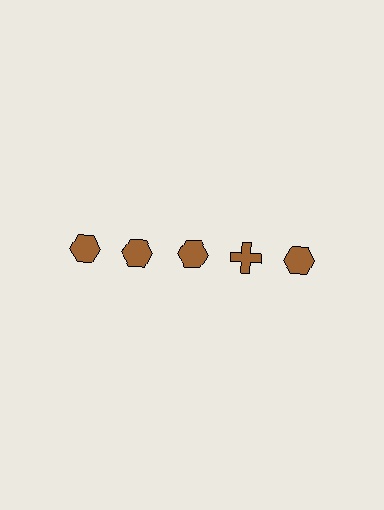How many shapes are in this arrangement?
There are 5 shapes arranged in a grid pattern.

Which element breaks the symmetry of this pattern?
The brown cross in the top row, second from right column breaks the symmetry. All other shapes are brown hexagons.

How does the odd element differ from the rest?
It has a different shape: cross instead of hexagon.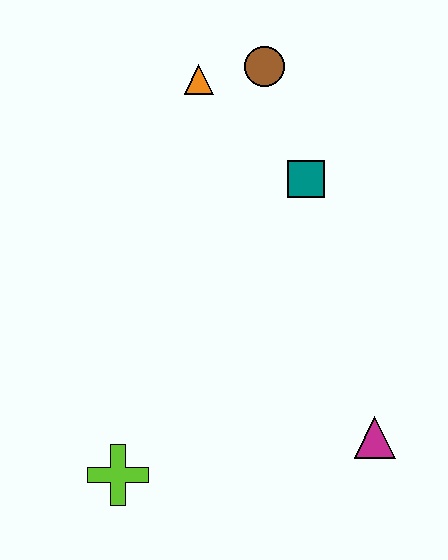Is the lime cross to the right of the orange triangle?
No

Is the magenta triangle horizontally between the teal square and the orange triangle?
No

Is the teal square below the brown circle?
Yes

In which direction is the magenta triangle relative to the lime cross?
The magenta triangle is to the right of the lime cross.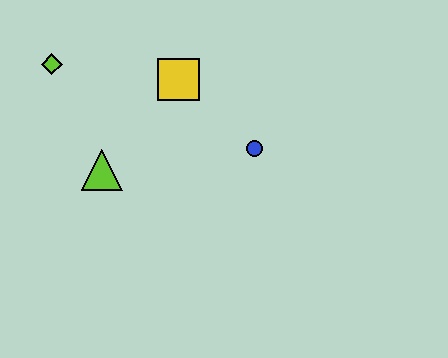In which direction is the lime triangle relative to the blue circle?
The lime triangle is to the left of the blue circle.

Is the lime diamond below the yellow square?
No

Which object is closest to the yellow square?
The blue circle is closest to the yellow square.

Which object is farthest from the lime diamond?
The blue circle is farthest from the lime diamond.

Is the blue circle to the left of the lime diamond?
No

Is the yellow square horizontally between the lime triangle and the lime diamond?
No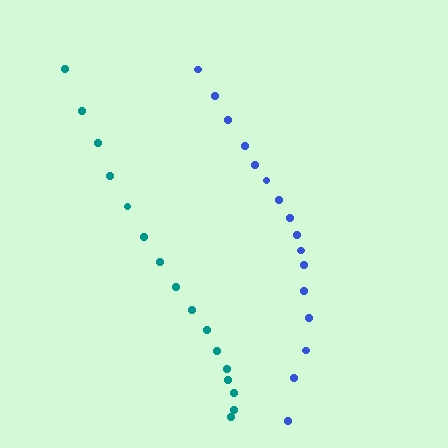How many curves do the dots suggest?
There are 2 distinct paths.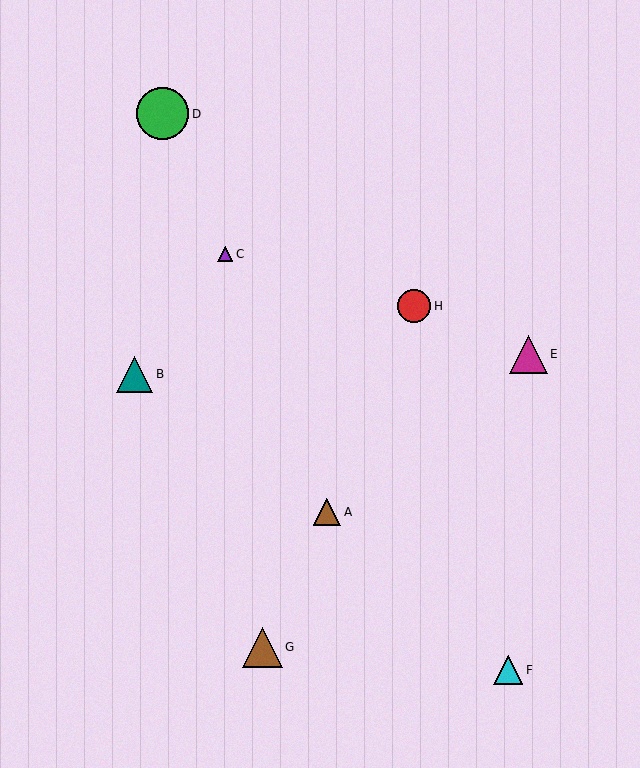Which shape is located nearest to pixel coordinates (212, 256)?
The purple triangle (labeled C) at (225, 254) is nearest to that location.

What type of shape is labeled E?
Shape E is a magenta triangle.